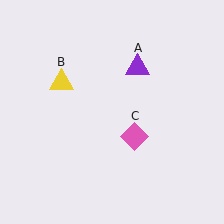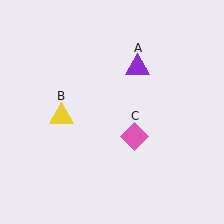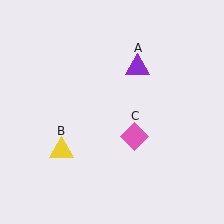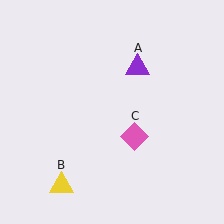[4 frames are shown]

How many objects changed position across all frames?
1 object changed position: yellow triangle (object B).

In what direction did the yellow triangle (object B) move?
The yellow triangle (object B) moved down.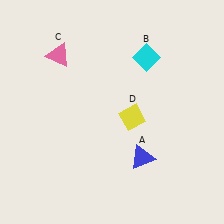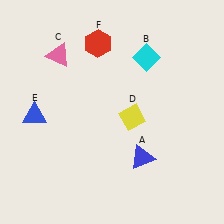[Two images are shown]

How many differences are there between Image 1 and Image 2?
There are 2 differences between the two images.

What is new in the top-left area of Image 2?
A red hexagon (F) was added in the top-left area of Image 2.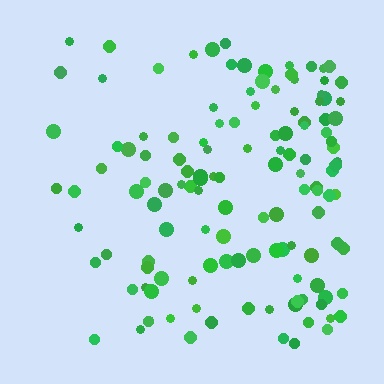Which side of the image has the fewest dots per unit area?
The left.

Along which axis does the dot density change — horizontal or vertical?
Horizontal.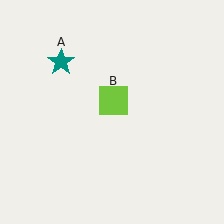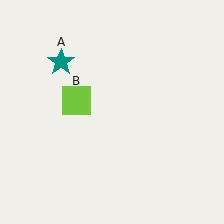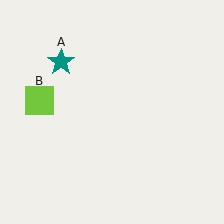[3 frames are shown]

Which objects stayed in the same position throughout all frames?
Teal star (object A) remained stationary.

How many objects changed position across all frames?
1 object changed position: lime square (object B).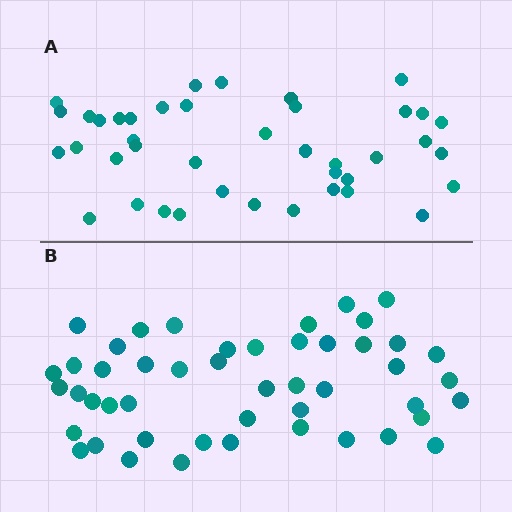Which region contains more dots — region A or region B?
Region B (the bottom region) has more dots.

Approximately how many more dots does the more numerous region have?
Region B has roughly 8 or so more dots than region A.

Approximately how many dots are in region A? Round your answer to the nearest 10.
About 40 dots. (The exact count is 41, which rounds to 40.)